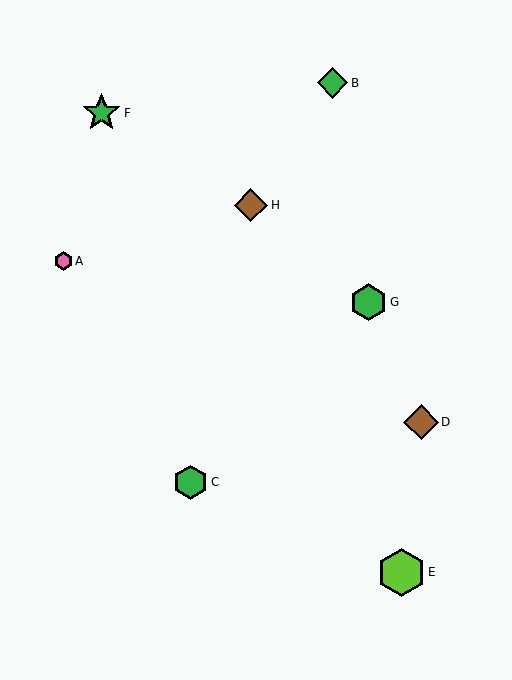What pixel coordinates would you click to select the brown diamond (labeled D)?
Click at (421, 422) to select the brown diamond D.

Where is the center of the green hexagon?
The center of the green hexagon is at (191, 482).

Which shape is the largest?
The lime hexagon (labeled E) is the largest.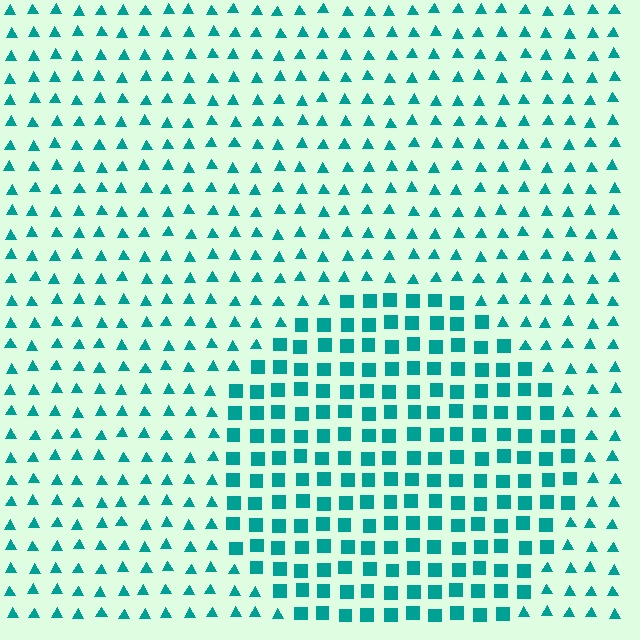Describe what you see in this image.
The image is filled with small teal elements arranged in a uniform grid. A circle-shaped region contains squares, while the surrounding area contains triangles. The boundary is defined purely by the change in element shape.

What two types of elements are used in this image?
The image uses squares inside the circle region and triangles outside it.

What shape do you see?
I see a circle.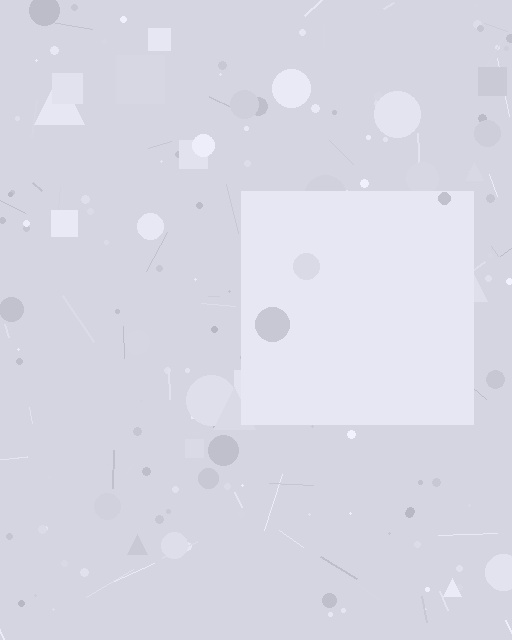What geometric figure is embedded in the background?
A square is embedded in the background.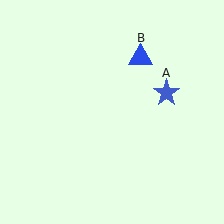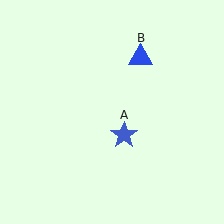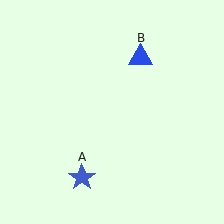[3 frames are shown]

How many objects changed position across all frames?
1 object changed position: blue star (object A).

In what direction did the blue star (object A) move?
The blue star (object A) moved down and to the left.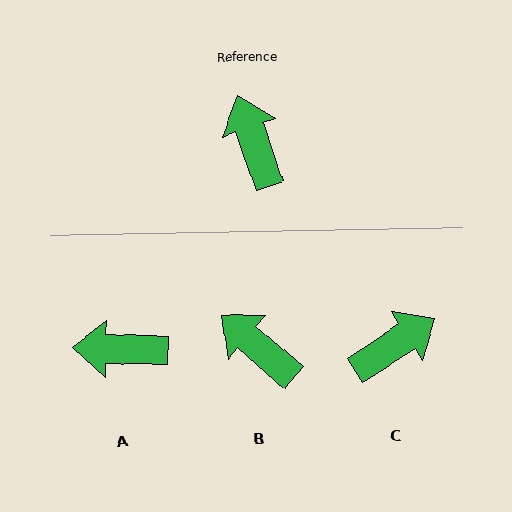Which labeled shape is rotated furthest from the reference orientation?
C, about 76 degrees away.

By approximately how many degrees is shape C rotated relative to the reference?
Approximately 76 degrees clockwise.